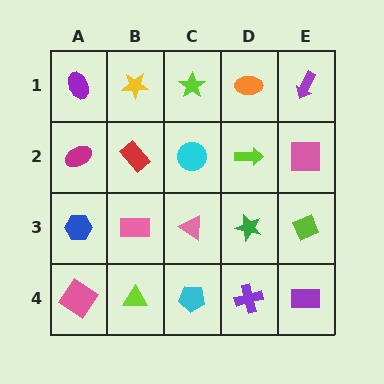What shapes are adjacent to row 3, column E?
A pink square (row 2, column E), a purple rectangle (row 4, column E), a green star (row 3, column D).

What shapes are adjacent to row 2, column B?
A yellow star (row 1, column B), a pink rectangle (row 3, column B), a magenta ellipse (row 2, column A), a cyan circle (row 2, column C).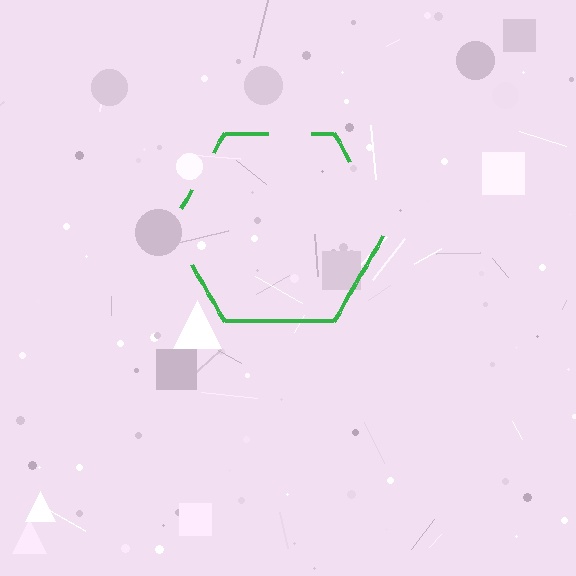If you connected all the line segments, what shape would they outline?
They would outline a hexagon.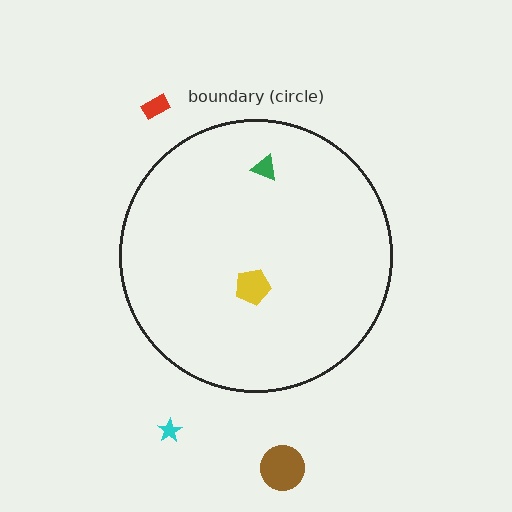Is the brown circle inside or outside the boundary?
Outside.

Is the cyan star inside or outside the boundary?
Outside.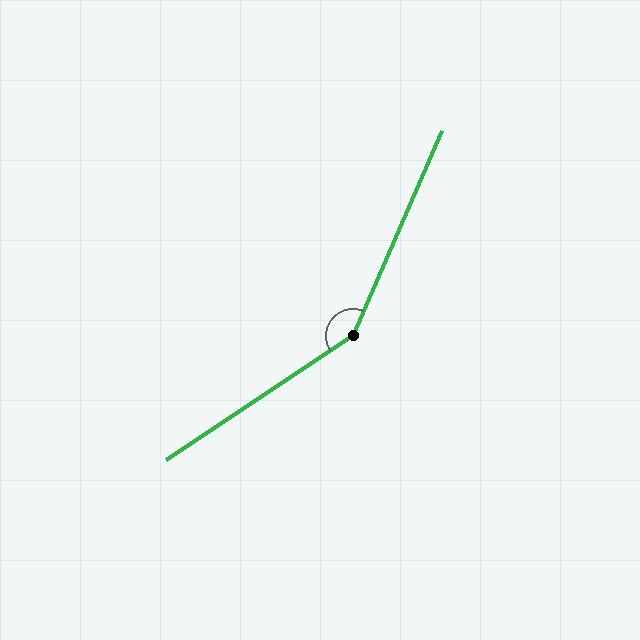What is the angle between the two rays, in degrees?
Approximately 147 degrees.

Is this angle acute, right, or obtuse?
It is obtuse.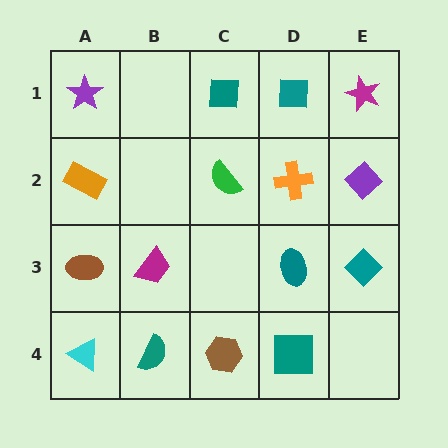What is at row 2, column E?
A purple diamond.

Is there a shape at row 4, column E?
No, that cell is empty.